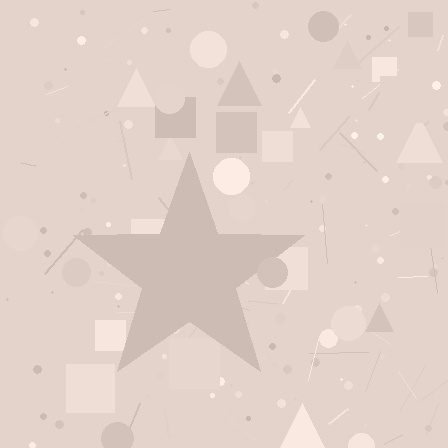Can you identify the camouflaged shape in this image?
The camouflaged shape is a star.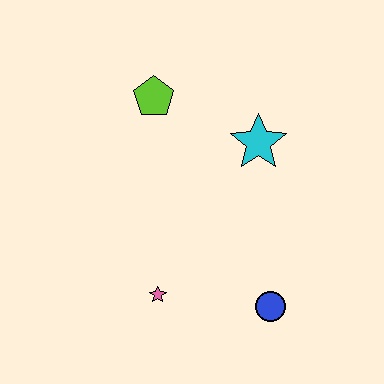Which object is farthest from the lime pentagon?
The blue circle is farthest from the lime pentagon.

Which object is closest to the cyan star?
The lime pentagon is closest to the cyan star.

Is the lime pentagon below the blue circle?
No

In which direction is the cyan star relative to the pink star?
The cyan star is above the pink star.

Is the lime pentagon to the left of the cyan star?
Yes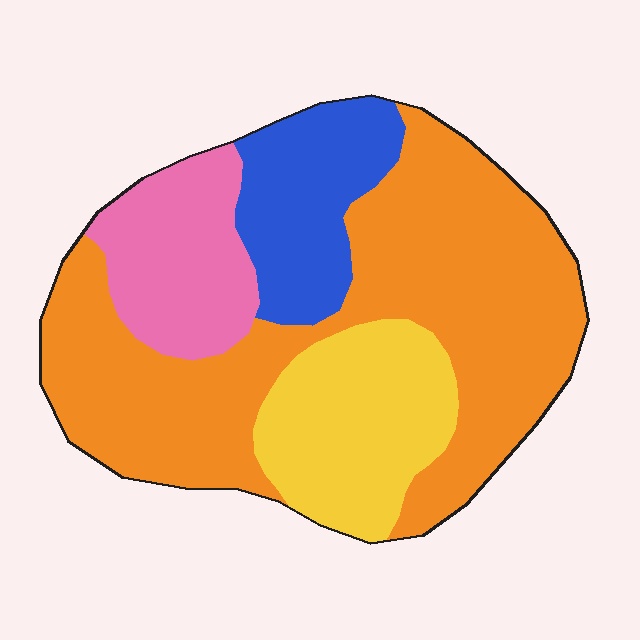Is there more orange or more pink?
Orange.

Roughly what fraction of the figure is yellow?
Yellow covers 18% of the figure.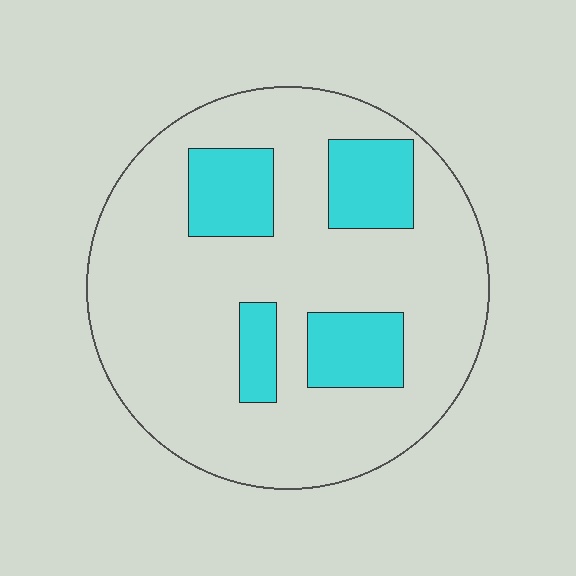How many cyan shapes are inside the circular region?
4.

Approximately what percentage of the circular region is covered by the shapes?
Approximately 20%.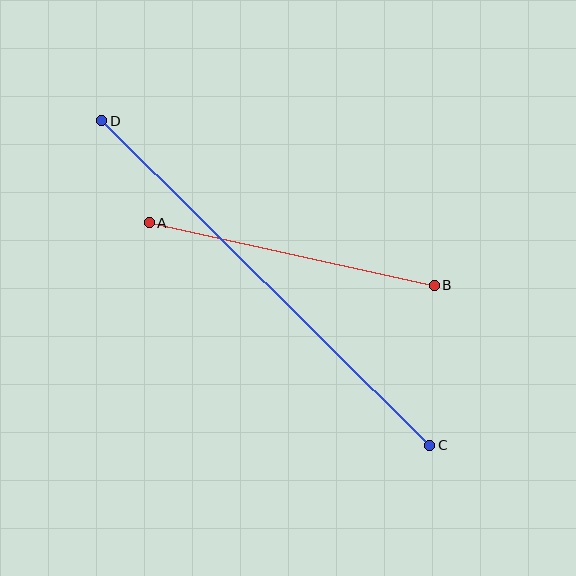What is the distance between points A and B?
The distance is approximately 292 pixels.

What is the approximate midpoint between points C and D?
The midpoint is at approximately (266, 283) pixels.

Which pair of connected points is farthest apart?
Points C and D are farthest apart.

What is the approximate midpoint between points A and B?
The midpoint is at approximately (292, 254) pixels.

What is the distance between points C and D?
The distance is approximately 461 pixels.